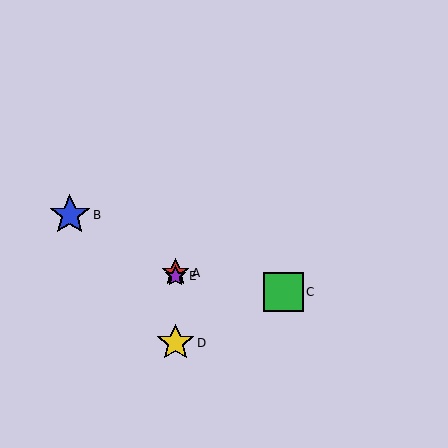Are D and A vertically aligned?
Yes, both are at x≈175.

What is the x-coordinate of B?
Object B is at x≈70.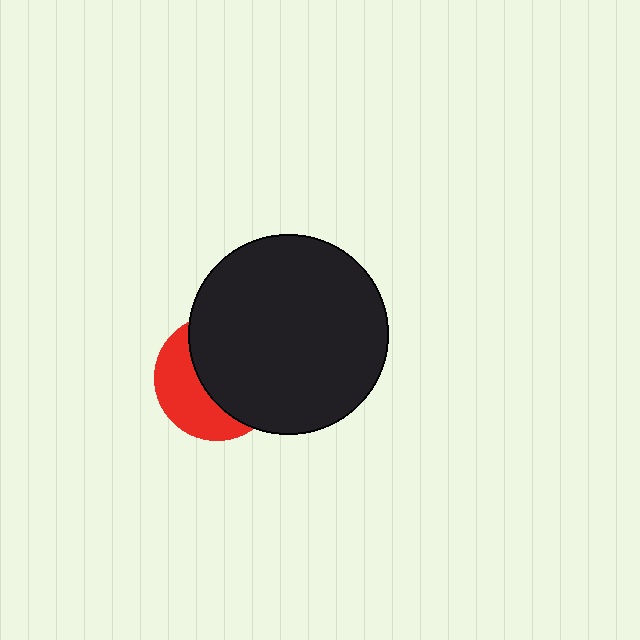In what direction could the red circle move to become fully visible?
The red circle could move left. That would shift it out from behind the black circle entirely.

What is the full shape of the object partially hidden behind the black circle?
The partially hidden object is a red circle.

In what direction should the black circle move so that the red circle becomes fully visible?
The black circle should move right. That is the shortest direction to clear the overlap and leave the red circle fully visible.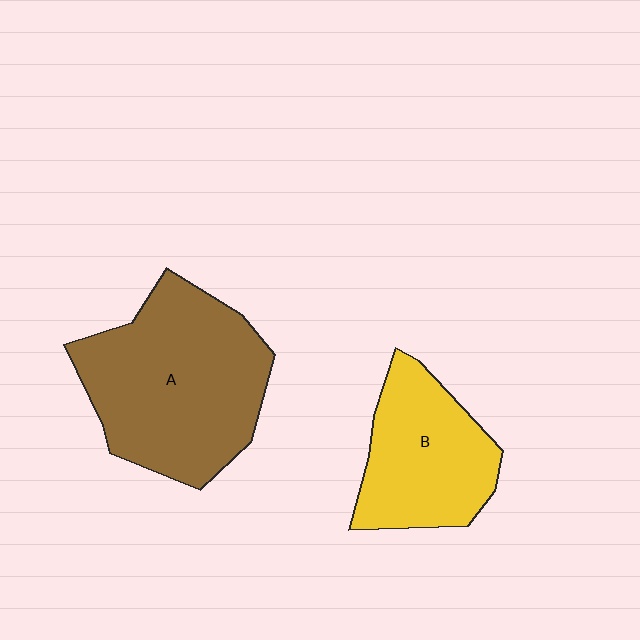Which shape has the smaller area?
Shape B (yellow).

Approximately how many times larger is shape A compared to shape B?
Approximately 1.6 times.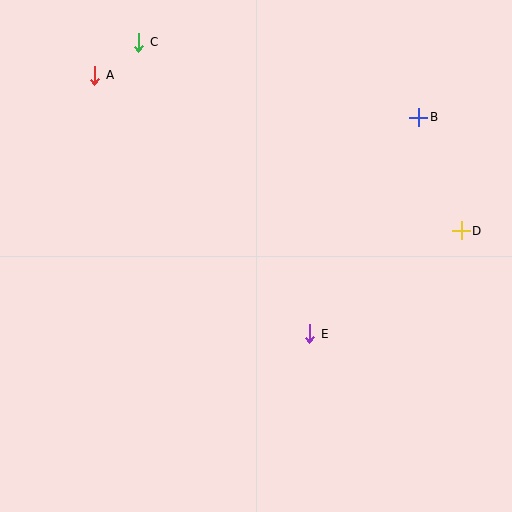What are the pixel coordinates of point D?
Point D is at (461, 231).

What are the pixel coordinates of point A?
Point A is at (95, 76).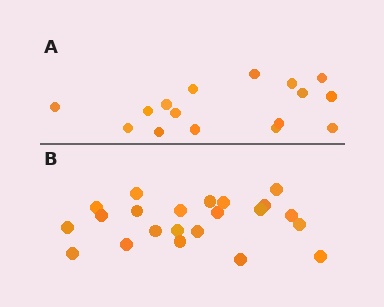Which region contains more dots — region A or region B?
Region B (the bottom region) has more dots.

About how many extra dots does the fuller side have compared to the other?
Region B has about 6 more dots than region A.